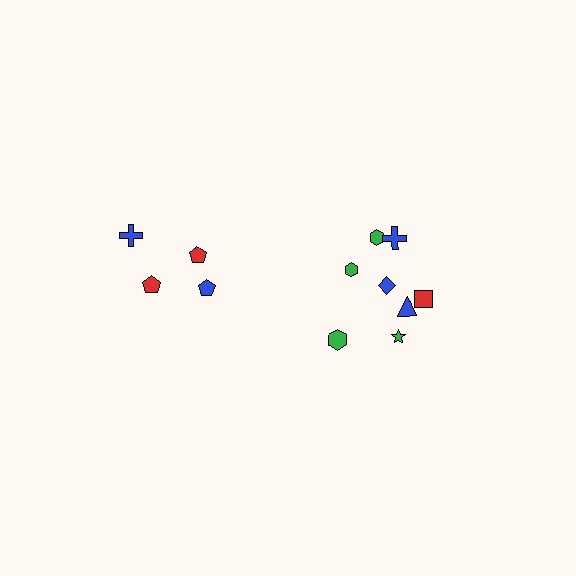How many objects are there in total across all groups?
There are 12 objects.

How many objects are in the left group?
There are 4 objects.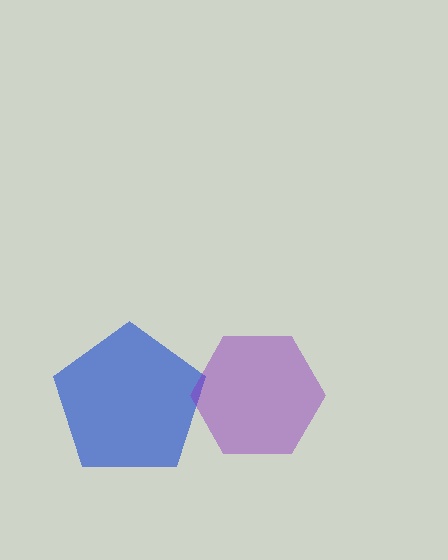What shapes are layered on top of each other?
The layered shapes are: a blue pentagon, a purple hexagon.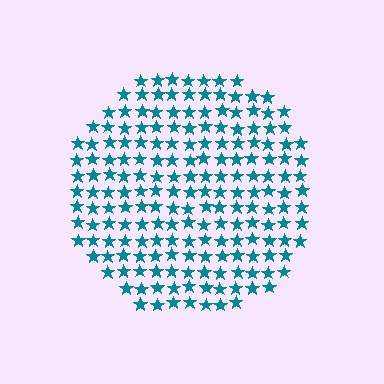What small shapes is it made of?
It is made of small stars.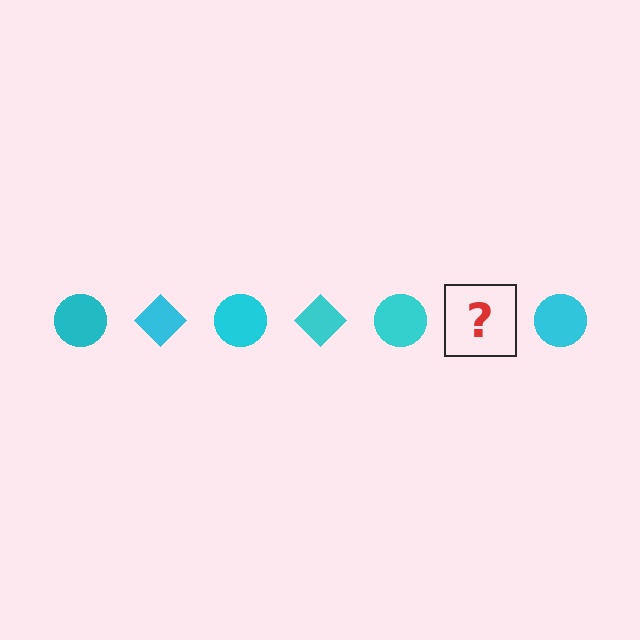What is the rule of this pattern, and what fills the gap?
The rule is that the pattern cycles through circle, diamond shapes in cyan. The gap should be filled with a cyan diamond.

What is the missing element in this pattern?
The missing element is a cyan diamond.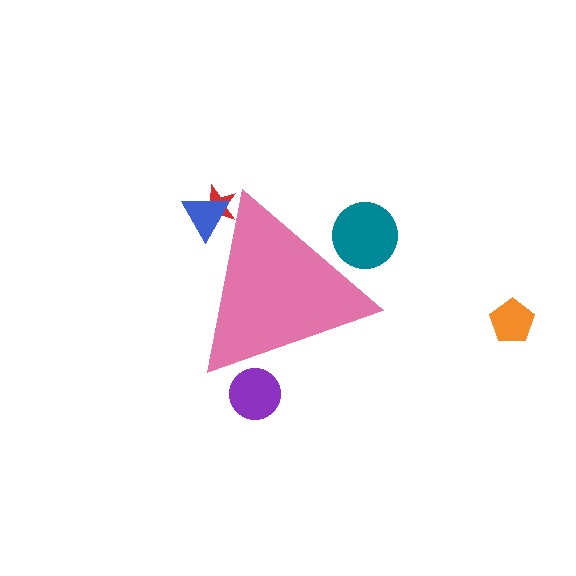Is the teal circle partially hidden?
Yes, the teal circle is partially hidden behind the pink triangle.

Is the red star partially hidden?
Yes, the red star is partially hidden behind the pink triangle.